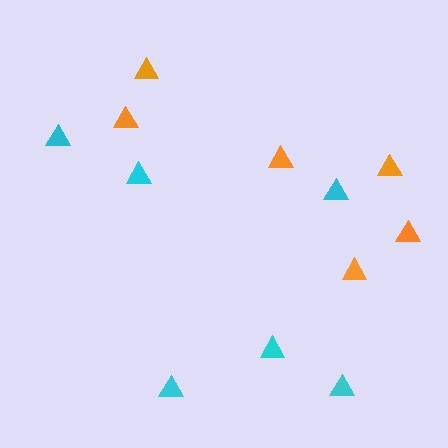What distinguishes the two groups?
There are 2 groups: one group of cyan triangles (6) and one group of orange triangles (6).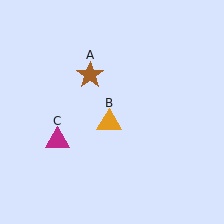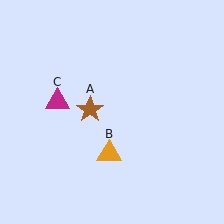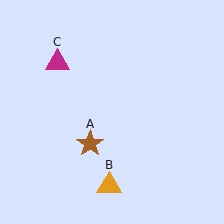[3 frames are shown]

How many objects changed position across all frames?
3 objects changed position: brown star (object A), orange triangle (object B), magenta triangle (object C).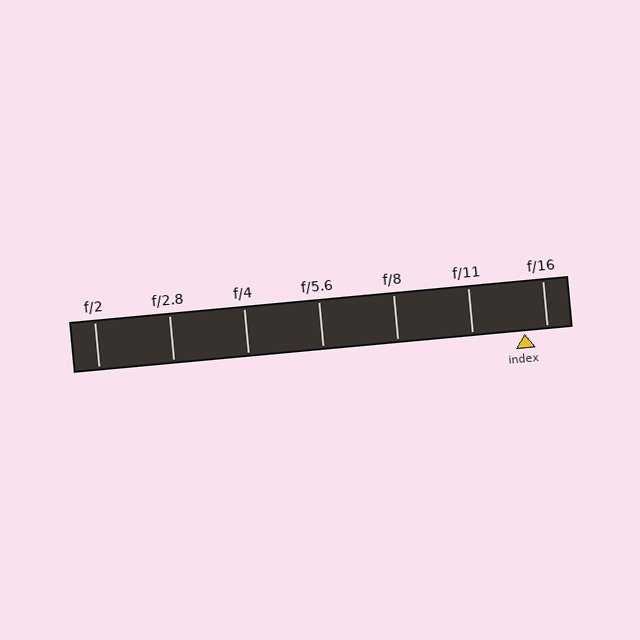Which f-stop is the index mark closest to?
The index mark is closest to f/16.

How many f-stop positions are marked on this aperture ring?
There are 7 f-stop positions marked.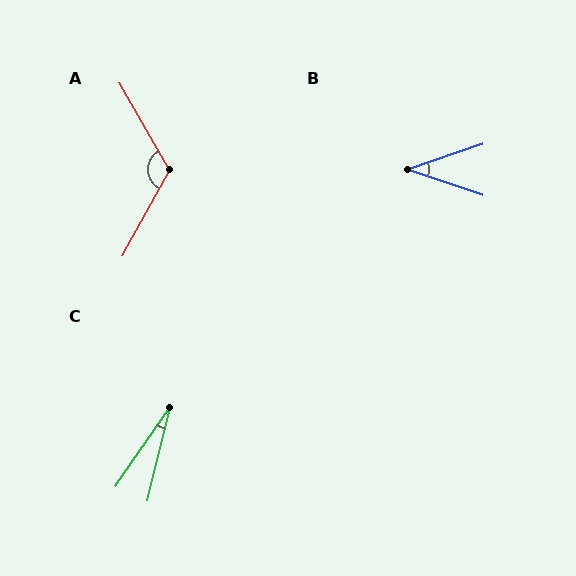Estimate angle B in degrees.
Approximately 37 degrees.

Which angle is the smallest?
C, at approximately 21 degrees.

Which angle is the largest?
A, at approximately 121 degrees.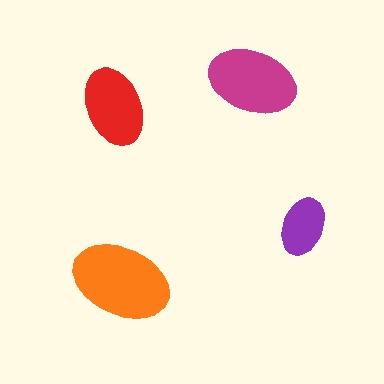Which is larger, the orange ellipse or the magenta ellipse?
The orange one.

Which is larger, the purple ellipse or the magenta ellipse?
The magenta one.